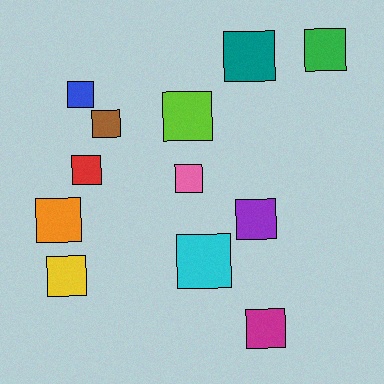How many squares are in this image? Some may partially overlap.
There are 12 squares.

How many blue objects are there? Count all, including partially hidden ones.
There is 1 blue object.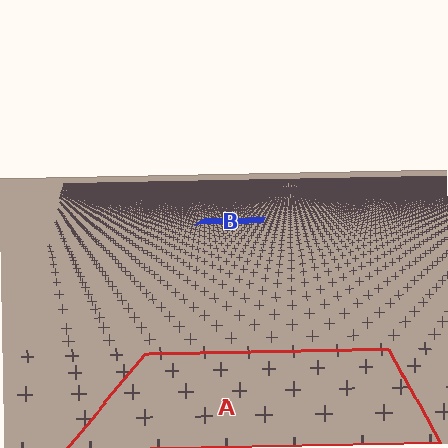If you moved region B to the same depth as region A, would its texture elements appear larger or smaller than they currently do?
They would appear larger. At a closer depth, the same texture elements are projected at a bigger on-screen size.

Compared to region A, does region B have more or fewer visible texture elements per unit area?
Region B has more texture elements per unit area — they are packed more densely because it is farther away.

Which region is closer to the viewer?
Region A is closer. The texture elements there are larger and more spread out.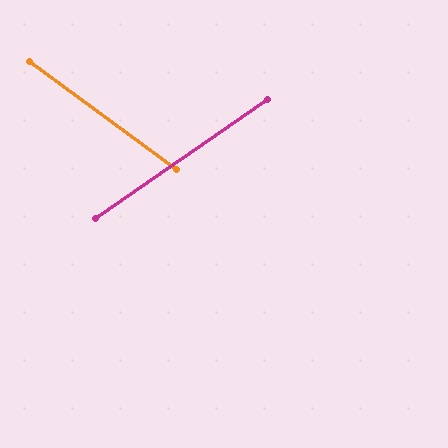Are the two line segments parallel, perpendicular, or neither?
Neither parallel nor perpendicular — they differ by about 71°.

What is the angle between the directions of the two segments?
Approximately 71 degrees.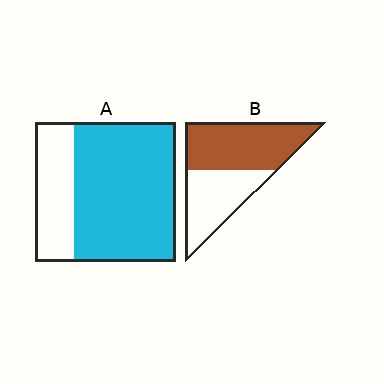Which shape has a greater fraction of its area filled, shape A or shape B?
Shape A.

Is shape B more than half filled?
Yes.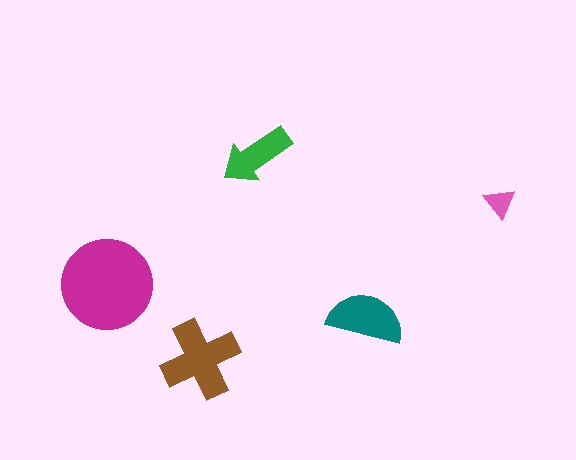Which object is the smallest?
The pink triangle.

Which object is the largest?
The magenta circle.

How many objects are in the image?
There are 5 objects in the image.